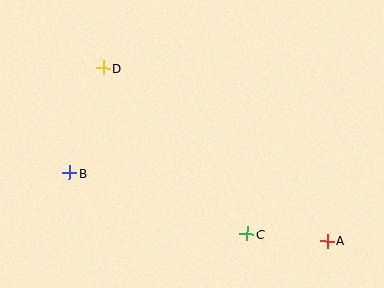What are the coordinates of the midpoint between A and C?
The midpoint between A and C is at (287, 237).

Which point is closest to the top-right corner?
Point A is closest to the top-right corner.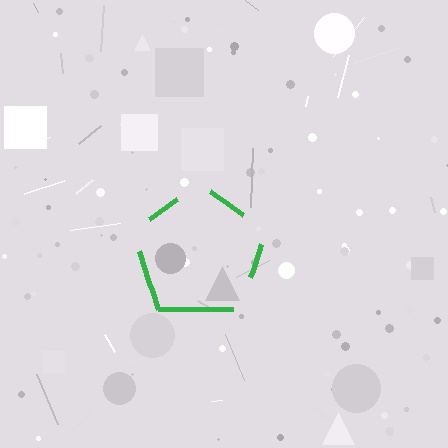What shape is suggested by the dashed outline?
The dashed outline suggests a pentagon.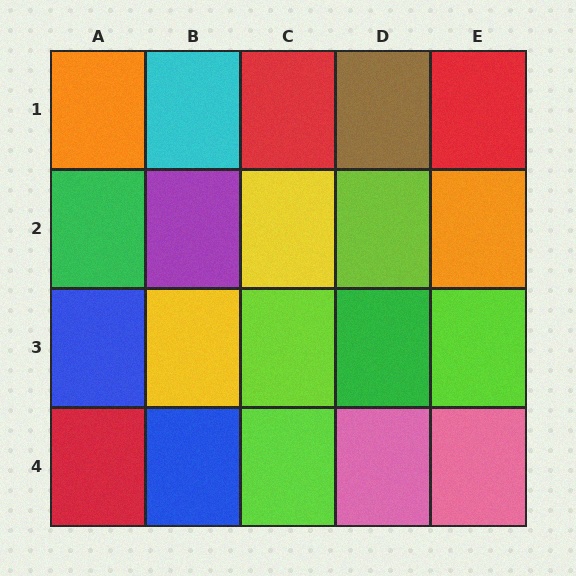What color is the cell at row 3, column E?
Lime.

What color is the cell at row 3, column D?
Green.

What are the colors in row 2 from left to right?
Green, purple, yellow, lime, orange.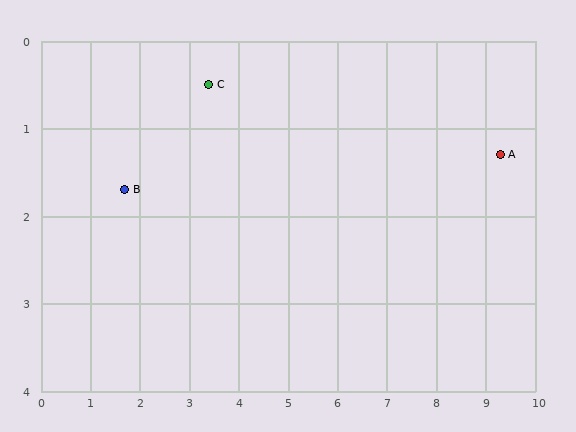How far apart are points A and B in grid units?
Points A and B are about 7.6 grid units apart.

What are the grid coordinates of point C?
Point C is at approximately (3.4, 0.5).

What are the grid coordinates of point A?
Point A is at approximately (9.3, 1.3).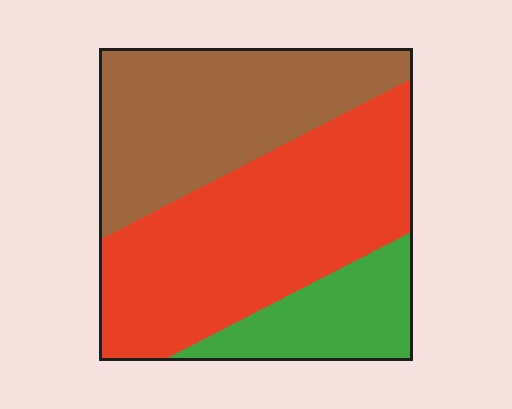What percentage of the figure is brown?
Brown takes up about three eighths (3/8) of the figure.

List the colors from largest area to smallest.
From largest to smallest: red, brown, green.